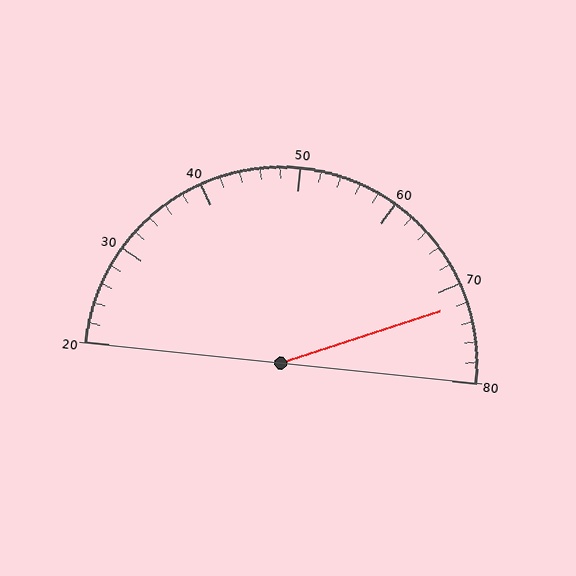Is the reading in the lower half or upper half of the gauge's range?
The reading is in the upper half of the range (20 to 80).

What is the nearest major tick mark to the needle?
The nearest major tick mark is 70.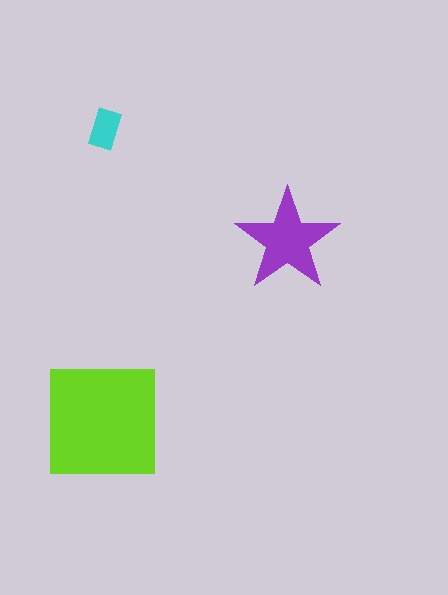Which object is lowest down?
The lime square is bottommost.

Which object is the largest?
The lime square.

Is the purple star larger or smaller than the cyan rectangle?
Larger.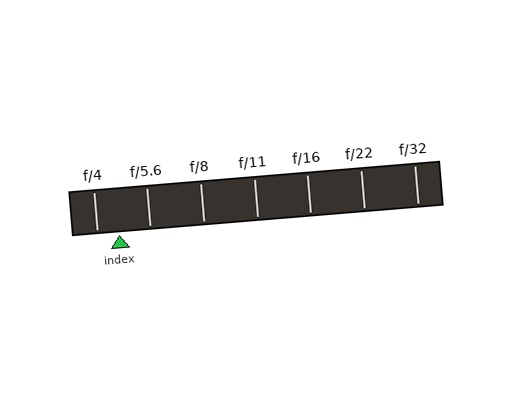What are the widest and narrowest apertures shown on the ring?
The widest aperture shown is f/4 and the narrowest is f/32.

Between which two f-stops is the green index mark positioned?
The index mark is between f/4 and f/5.6.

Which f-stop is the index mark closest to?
The index mark is closest to f/4.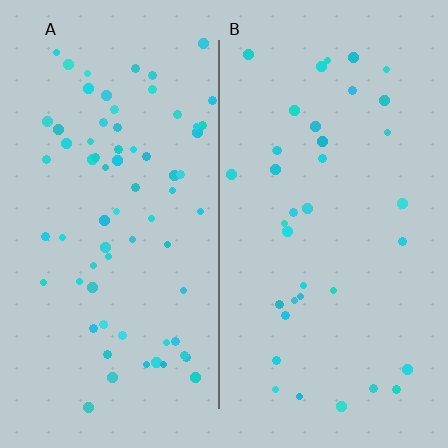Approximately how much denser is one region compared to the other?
Approximately 1.9× — region A over region B.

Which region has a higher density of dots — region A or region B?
A (the left).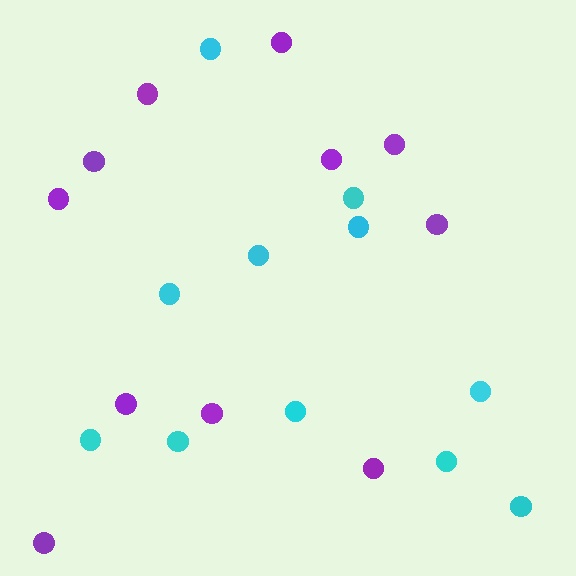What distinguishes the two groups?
There are 2 groups: one group of cyan circles (11) and one group of purple circles (11).